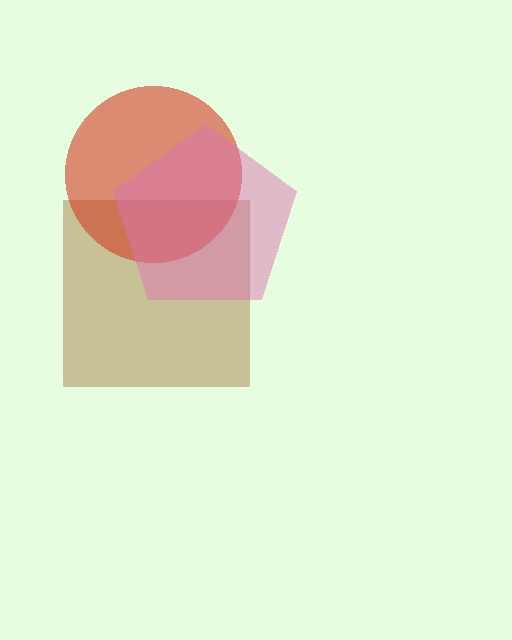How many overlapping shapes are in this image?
There are 3 overlapping shapes in the image.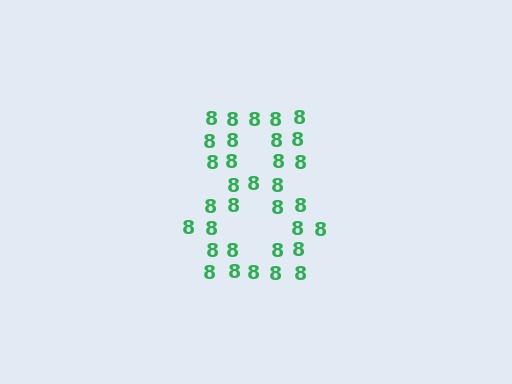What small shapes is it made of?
It is made of small digit 8's.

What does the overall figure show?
The overall figure shows the digit 8.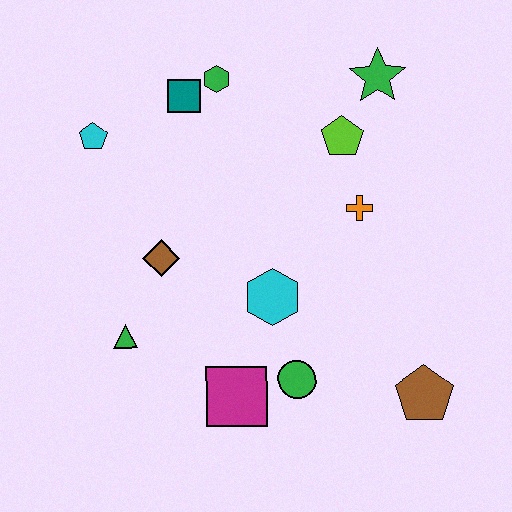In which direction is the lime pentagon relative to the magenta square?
The lime pentagon is above the magenta square.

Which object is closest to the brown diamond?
The green triangle is closest to the brown diamond.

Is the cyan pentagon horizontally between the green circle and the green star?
No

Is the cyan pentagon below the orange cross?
No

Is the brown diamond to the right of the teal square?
No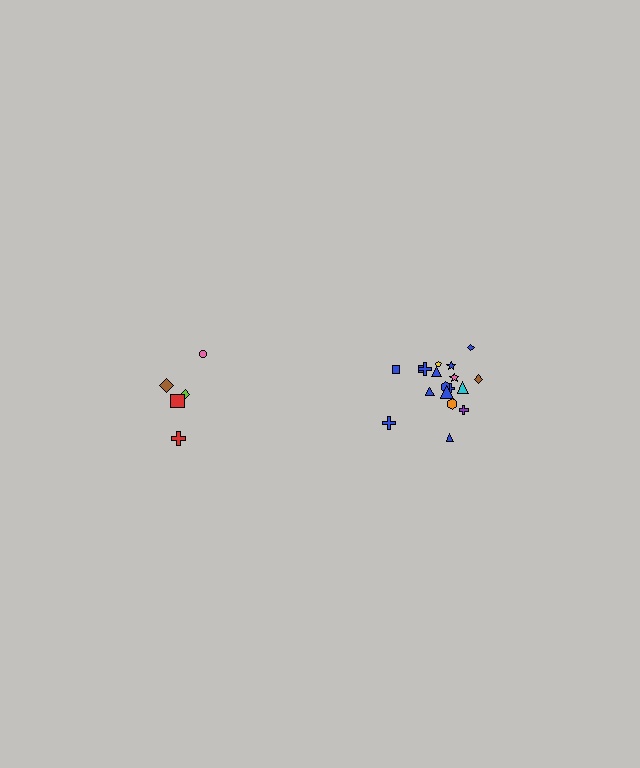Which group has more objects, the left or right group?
The right group.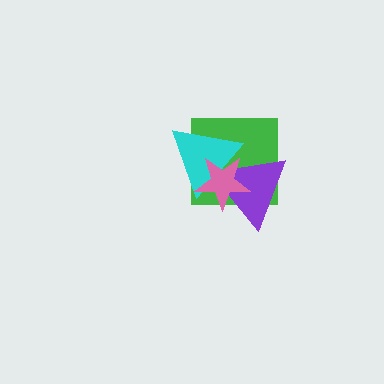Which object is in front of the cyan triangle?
The pink star is in front of the cyan triangle.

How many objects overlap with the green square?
3 objects overlap with the green square.